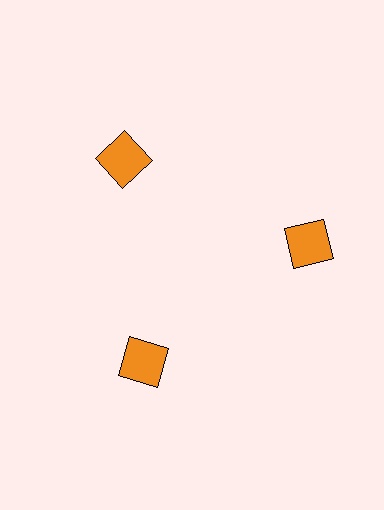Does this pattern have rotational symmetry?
Yes, this pattern has 3-fold rotational symmetry. It looks the same after rotating 120 degrees around the center.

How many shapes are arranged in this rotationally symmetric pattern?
There are 3 shapes, arranged in 3 groups of 1.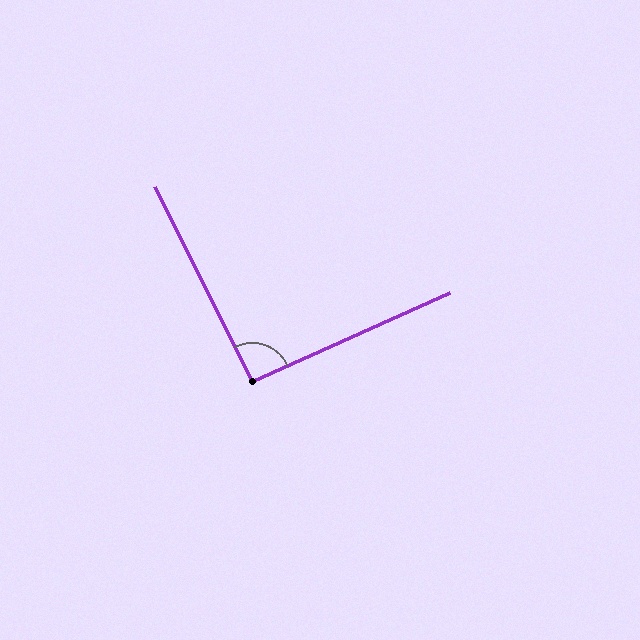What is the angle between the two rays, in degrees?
Approximately 92 degrees.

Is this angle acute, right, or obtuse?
It is approximately a right angle.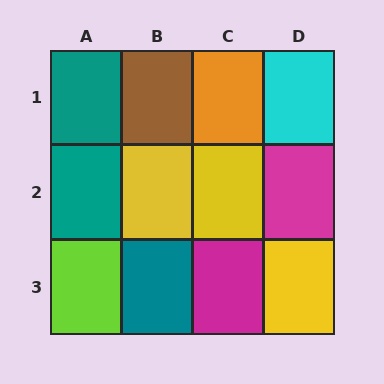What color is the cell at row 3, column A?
Lime.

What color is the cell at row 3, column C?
Magenta.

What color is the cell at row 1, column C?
Orange.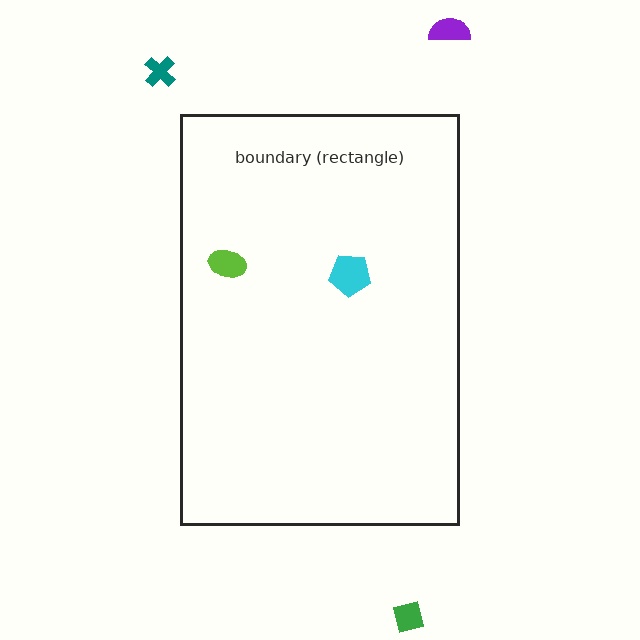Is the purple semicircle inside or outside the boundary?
Outside.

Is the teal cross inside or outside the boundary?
Outside.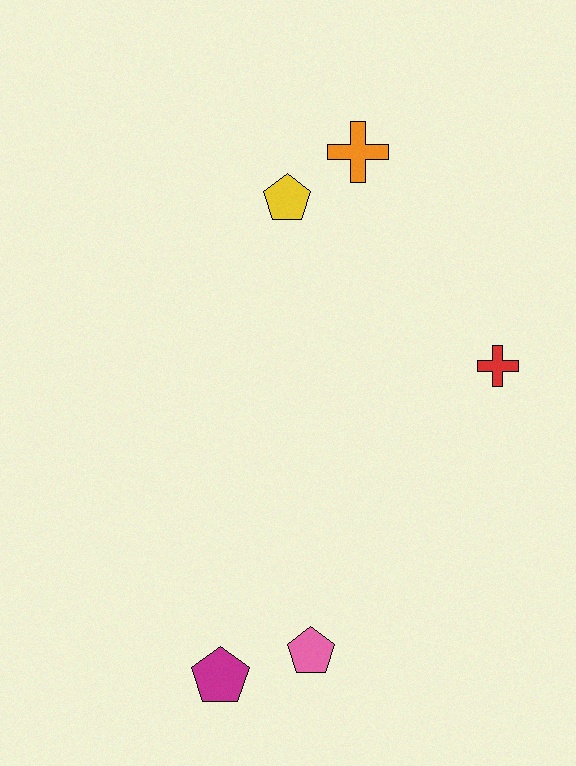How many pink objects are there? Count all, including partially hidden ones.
There is 1 pink object.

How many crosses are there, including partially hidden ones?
There are 2 crosses.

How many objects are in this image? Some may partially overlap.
There are 5 objects.